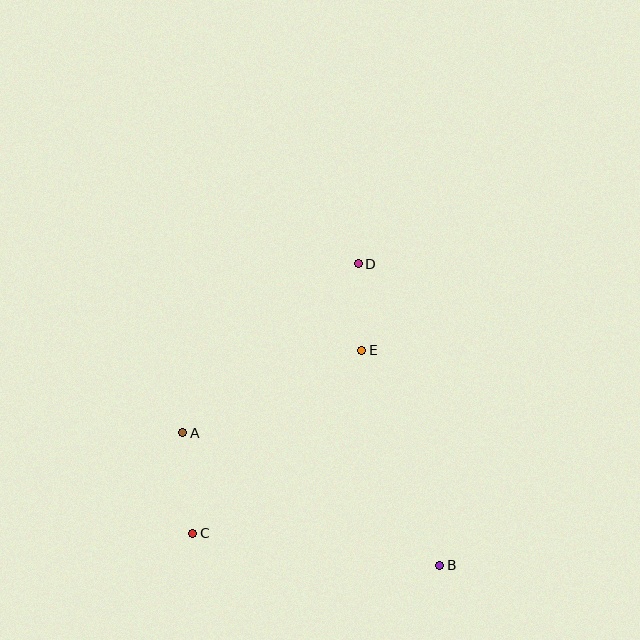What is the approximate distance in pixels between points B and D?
The distance between B and D is approximately 312 pixels.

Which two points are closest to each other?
Points D and E are closest to each other.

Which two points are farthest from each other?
Points C and D are farthest from each other.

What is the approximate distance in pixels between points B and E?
The distance between B and E is approximately 229 pixels.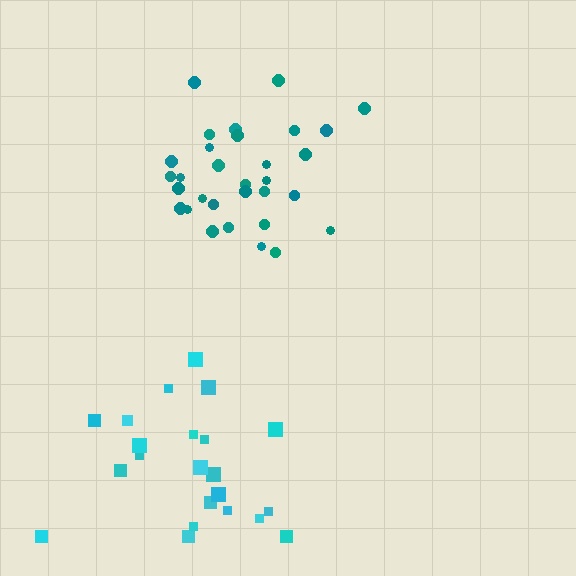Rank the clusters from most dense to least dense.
teal, cyan.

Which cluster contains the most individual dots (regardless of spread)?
Teal (31).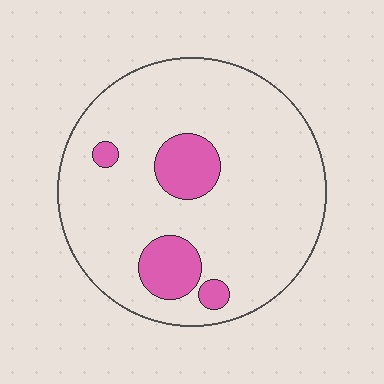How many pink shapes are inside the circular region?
4.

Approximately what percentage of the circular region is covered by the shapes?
Approximately 15%.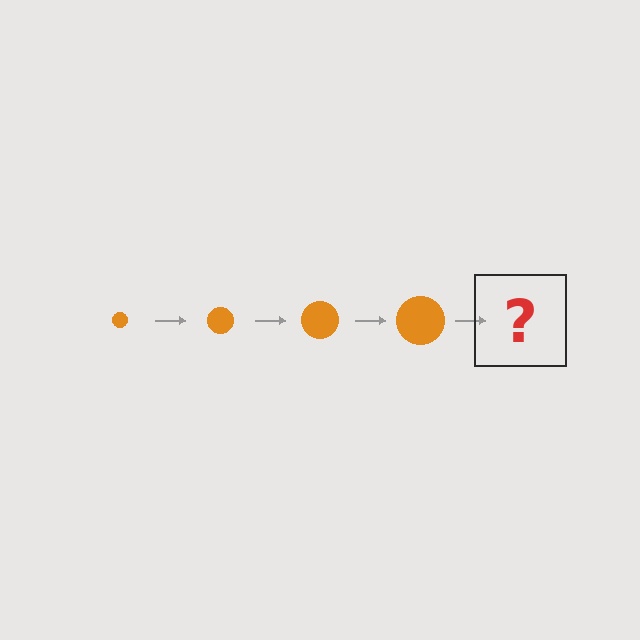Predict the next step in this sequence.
The next step is an orange circle, larger than the previous one.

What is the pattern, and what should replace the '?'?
The pattern is that the circle gets progressively larger each step. The '?' should be an orange circle, larger than the previous one.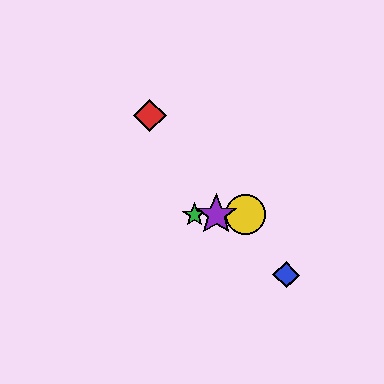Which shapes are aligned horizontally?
The green star, the yellow circle, the purple star are aligned horizontally.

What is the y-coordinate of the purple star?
The purple star is at y≈215.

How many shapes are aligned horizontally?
3 shapes (the green star, the yellow circle, the purple star) are aligned horizontally.